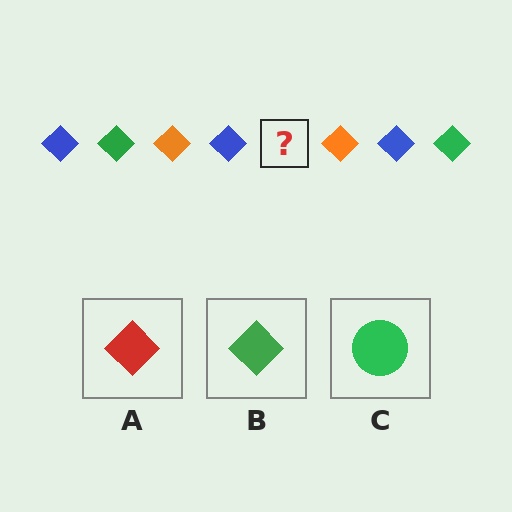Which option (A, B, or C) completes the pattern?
B.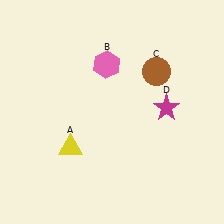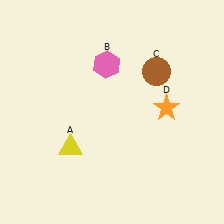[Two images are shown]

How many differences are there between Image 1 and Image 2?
There is 1 difference between the two images.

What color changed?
The star (D) changed from magenta in Image 1 to orange in Image 2.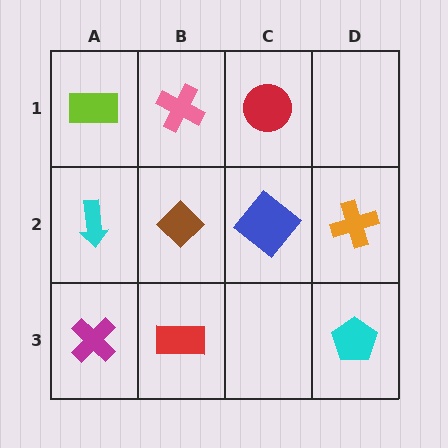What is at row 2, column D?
An orange cross.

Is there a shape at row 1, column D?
No, that cell is empty.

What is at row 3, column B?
A red rectangle.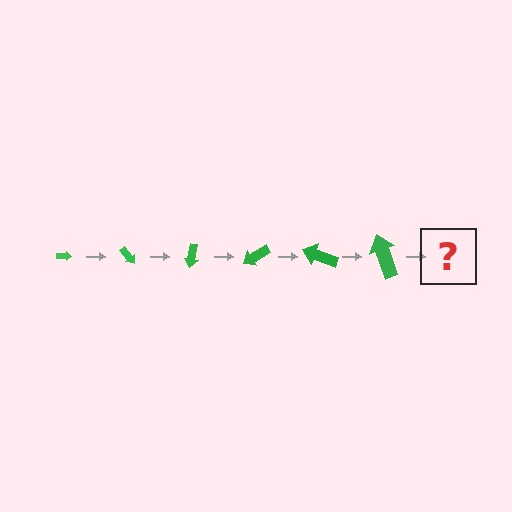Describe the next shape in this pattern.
It should be an arrow, larger than the previous one and rotated 300 degrees from the start.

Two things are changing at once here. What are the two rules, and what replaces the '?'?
The two rules are that the arrow grows larger each step and it rotates 50 degrees each step. The '?' should be an arrow, larger than the previous one and rotated 300 degrees from the start.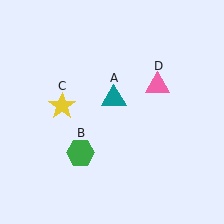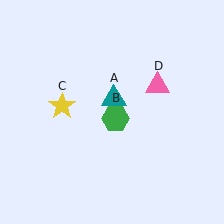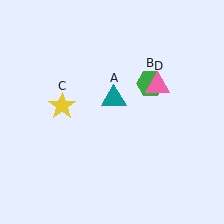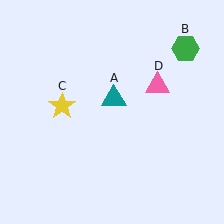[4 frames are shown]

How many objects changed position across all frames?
1 object changed position: green hexagon (object B).